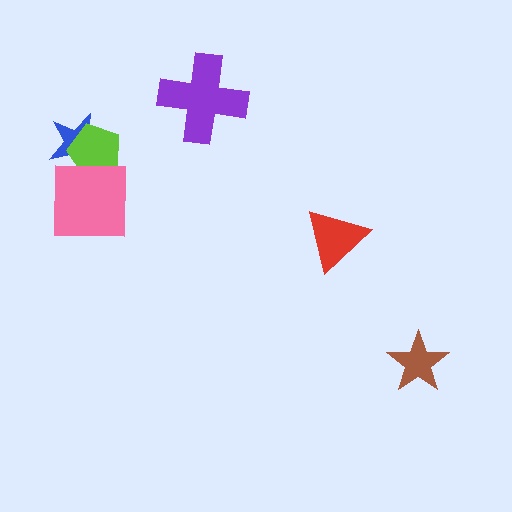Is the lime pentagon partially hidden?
Yes, it is partially covered by another shape.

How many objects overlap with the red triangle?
0 objects overlap with the red triangle.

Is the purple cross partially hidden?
No, no other shape covers it.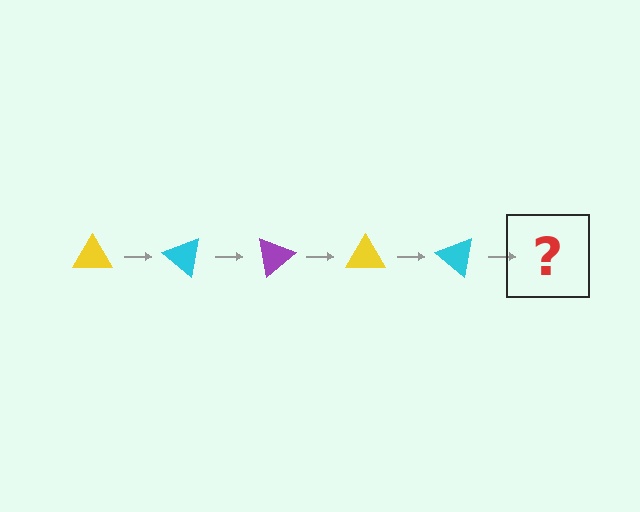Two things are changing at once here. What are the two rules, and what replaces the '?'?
The two rules are that it rotates 40 degrees each step and the color cycles through yellow, cyan, and purple. The '?' should be a purple triangle, rotated 200 degrees from the start.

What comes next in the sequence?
The next element should be a purple triangle, rotated 200 degrees from the start.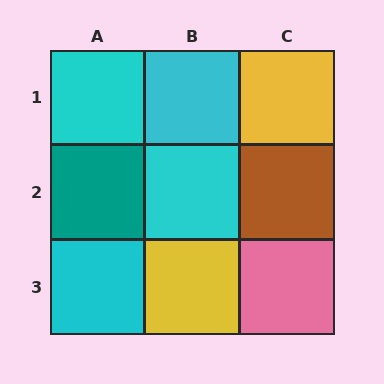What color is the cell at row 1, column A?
Cyan.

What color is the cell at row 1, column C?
Yellow.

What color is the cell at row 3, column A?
Cyan.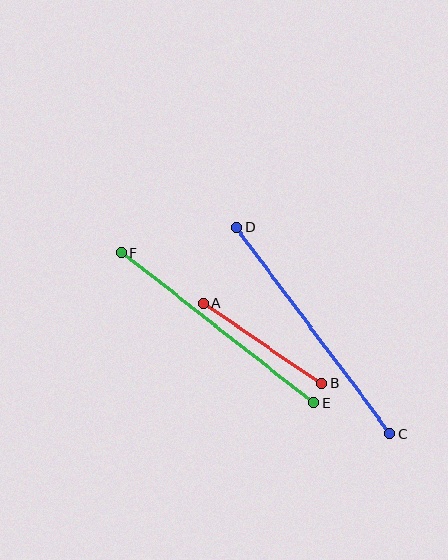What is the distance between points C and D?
The distance is approximately 257 pixels.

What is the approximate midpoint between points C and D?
The midpoint is at approximately (313, 331) pixels.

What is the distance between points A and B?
The distance is approximately 143 pixels.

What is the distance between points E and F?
The distance is approximately 244 pixels.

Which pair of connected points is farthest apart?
Points C and D are farthest apart.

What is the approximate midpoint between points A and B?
The midpoint is at approximately (262, 343) pixels.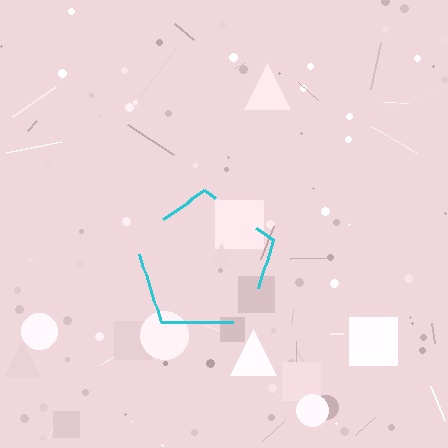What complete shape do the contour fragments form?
The contour fragments form a pentagon.